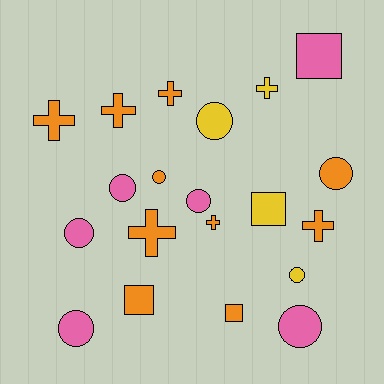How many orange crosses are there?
There are 6 orange crosses.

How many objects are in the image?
There are 20 objects.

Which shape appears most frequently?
Circle, with 9 objects.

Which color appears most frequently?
Orange, with 10 objects.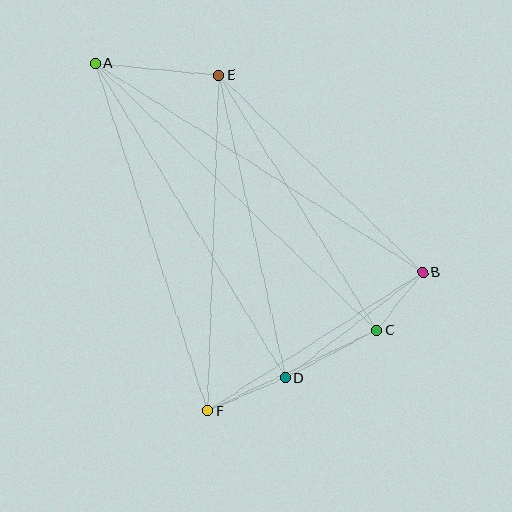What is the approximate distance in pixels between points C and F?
The distance between C and F is approximately 187 pixels.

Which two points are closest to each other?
Points B and C are closest to each other.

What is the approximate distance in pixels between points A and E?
The distance between A and E is approximately 124 pixels.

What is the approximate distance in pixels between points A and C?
The distance between A and C is approximately 388 pixels.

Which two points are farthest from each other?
Points A and B are farthest from each other.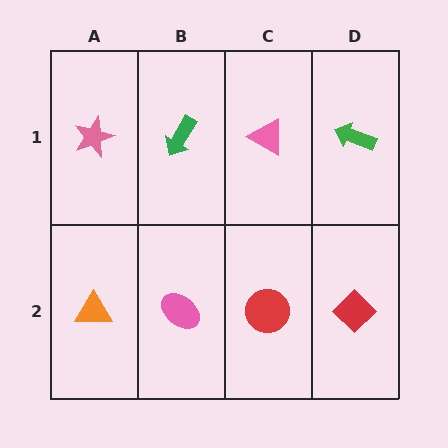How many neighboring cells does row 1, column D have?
2.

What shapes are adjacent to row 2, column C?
A pink triangle (row 1, column C), a pink ellipse (row 2, column B), a red diamond (row 2, column D).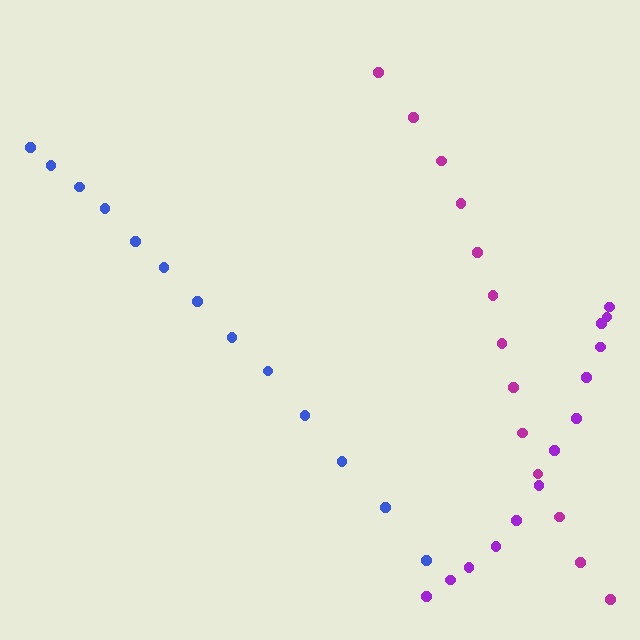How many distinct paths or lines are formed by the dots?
There are 3 distinct paths.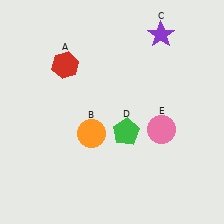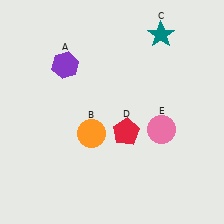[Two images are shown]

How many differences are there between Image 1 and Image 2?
There are 3 differences between the two images.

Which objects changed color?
A changed from red to purple. C changed from purple to teal. D changed from green to red.